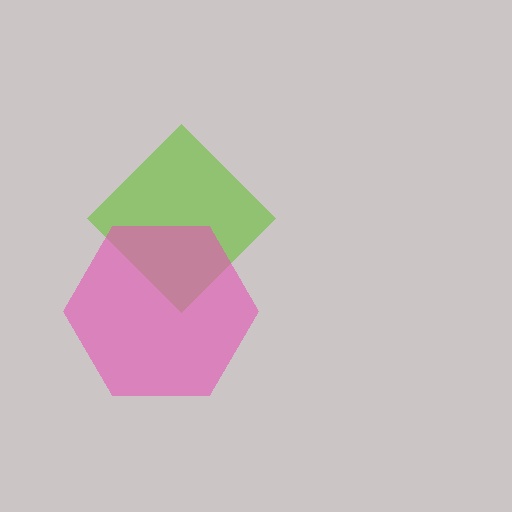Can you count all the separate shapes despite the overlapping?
Yes, there are 2 separate shapes.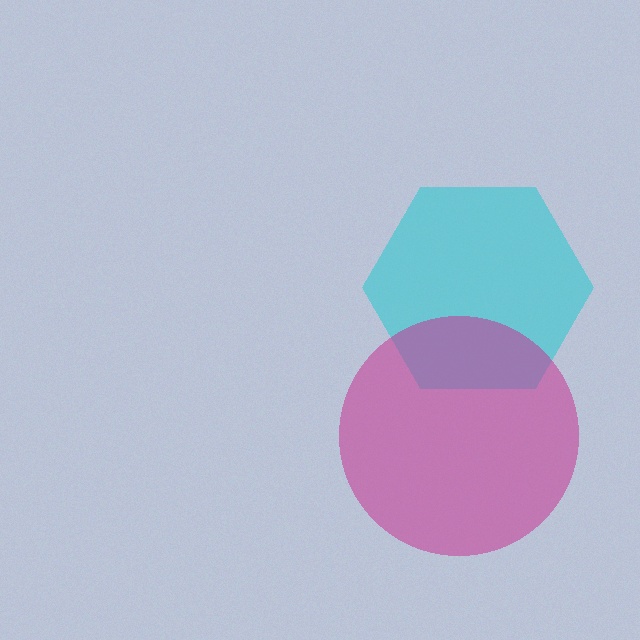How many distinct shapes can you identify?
There are 2 distinct shapes: a cyan hexagon, a magenta circle.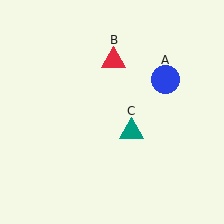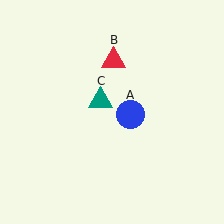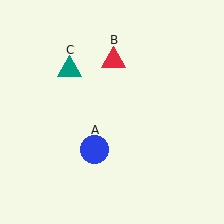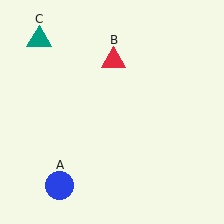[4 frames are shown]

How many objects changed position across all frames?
2 objects changed position: blue circle (object A), teal triangle (object C).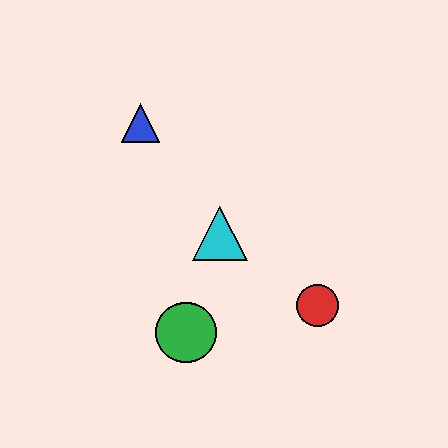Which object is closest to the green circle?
The cyan triangle is closest to the green circle.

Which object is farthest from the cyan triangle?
The blue triangle is farthest from the cyan triangle.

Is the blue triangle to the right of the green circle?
No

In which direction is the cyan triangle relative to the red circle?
The cyan triangle is to the left of the red circle.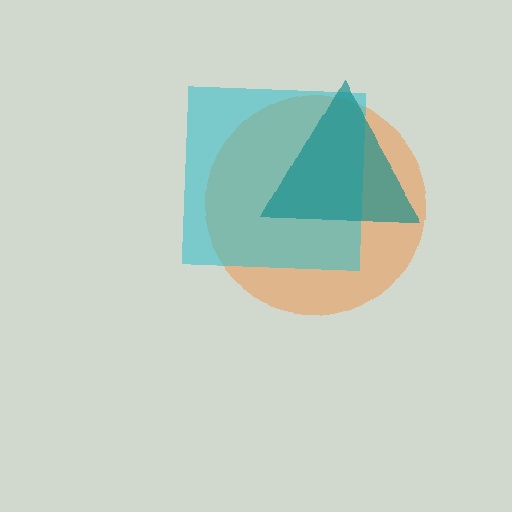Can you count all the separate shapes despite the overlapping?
Yes, there are 3 separate shapes.